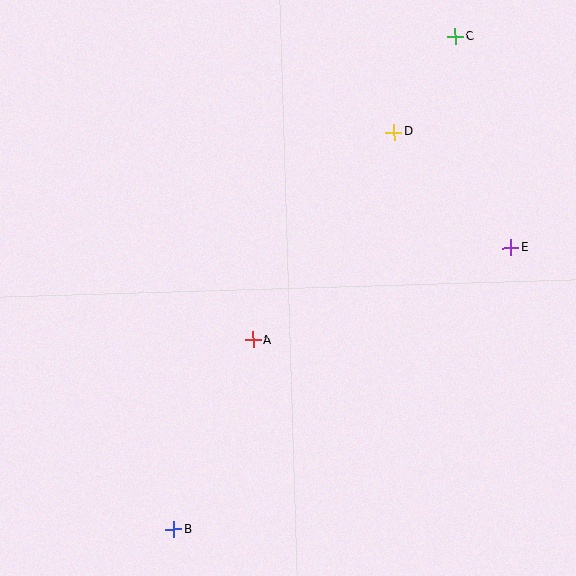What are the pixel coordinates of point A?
Point A is at (253, 340).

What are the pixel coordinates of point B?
Point B is at (174, 529).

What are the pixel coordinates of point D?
Point D is at (394, 132).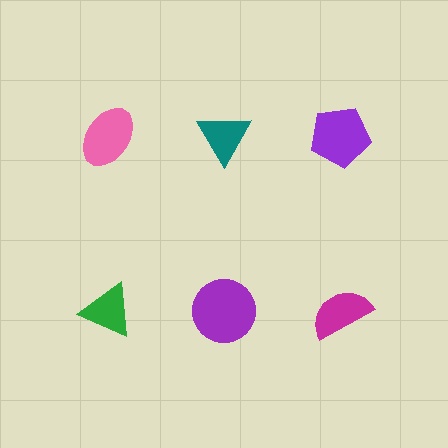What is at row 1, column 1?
A pink ellipse.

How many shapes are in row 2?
3 shapes.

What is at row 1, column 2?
A teal triangle.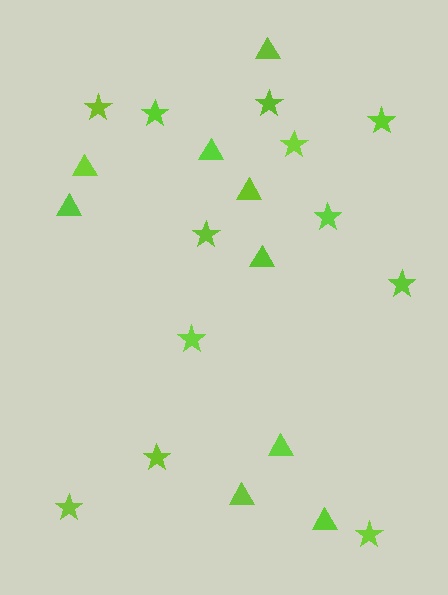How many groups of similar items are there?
There are 2 groups: one group of stars (12) and one group of triangles (9).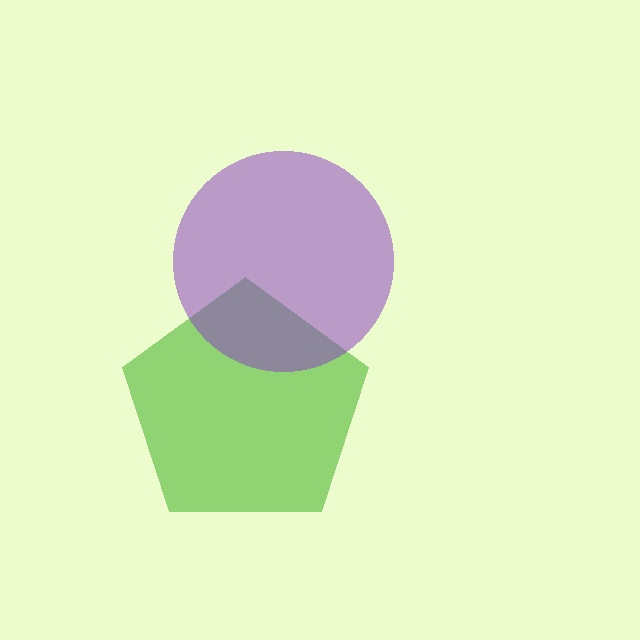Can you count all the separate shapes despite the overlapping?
Yes, there are 2 separate shapes.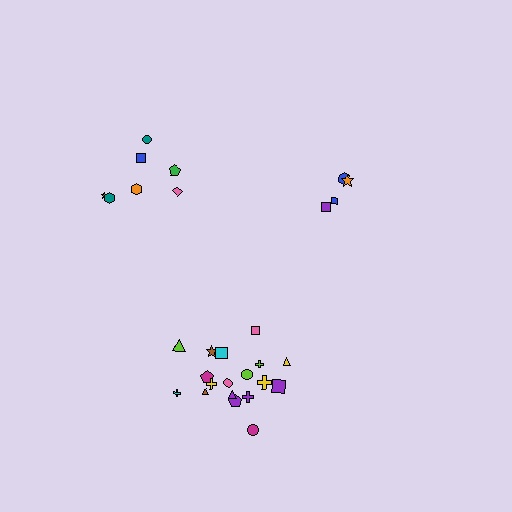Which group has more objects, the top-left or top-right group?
The top-left group.